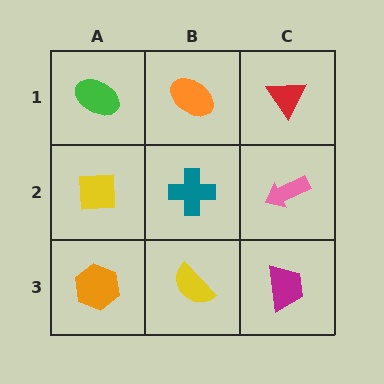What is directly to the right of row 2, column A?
A teal cross.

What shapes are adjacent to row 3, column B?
A teal cross (row 2, column B), an orange hexagon (row 3, column A), a magenta trapezoid (row 3, column C).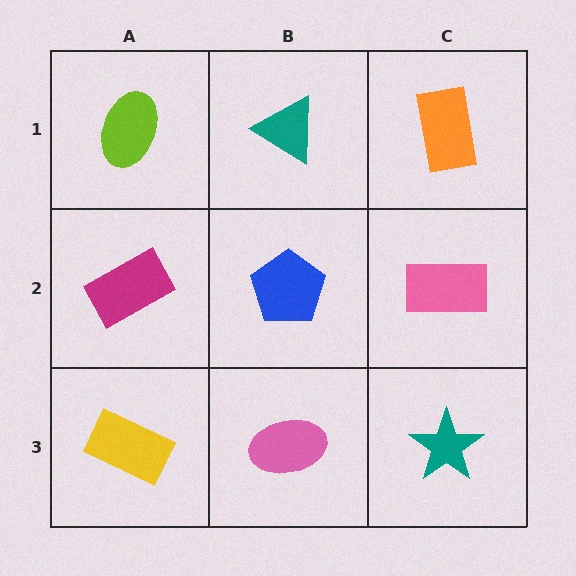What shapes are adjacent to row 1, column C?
A pink rectangle (row 2, column C), a teal triangle (row 1, column B).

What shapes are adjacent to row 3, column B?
A blue pentagon (row 2, column B), a yellow rectangle (row 3, column A), a teal star (row 3, column C).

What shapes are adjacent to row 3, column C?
A pink rectangle (row 2, column C), a pink ellipse (row 3, column B).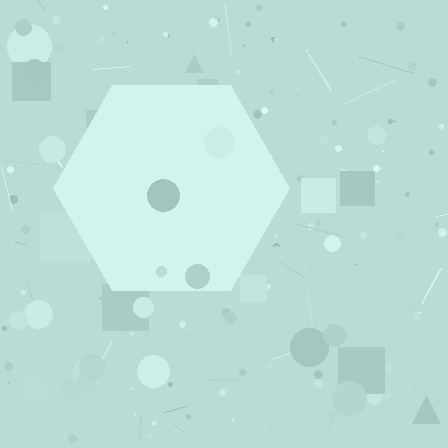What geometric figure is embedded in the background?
A hexagon is embedded in the background.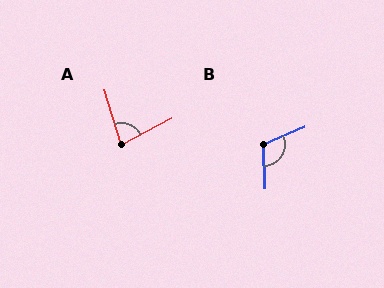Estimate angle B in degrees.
Approximately 112 degrees.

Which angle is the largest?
B, at approximately 112 degrees.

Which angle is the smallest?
A, at approximately 79 degrees.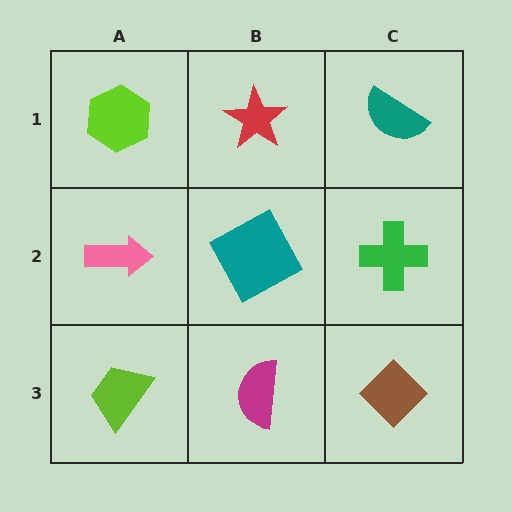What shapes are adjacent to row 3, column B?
A teal square (row 2, column B), a lime trapezoid (row 3, column A), a brown diamond (row 3, column C).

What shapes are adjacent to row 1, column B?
A teal square (row 2, column B), a lime hexagon (row 1, column A), a teal semicircle (row 1, column C).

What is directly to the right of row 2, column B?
A green cross.